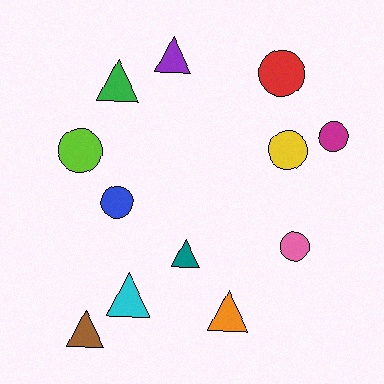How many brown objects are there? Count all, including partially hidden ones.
There is 1 brown object.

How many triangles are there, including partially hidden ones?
There are 6 triangles.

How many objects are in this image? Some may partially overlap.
There are 12 objects.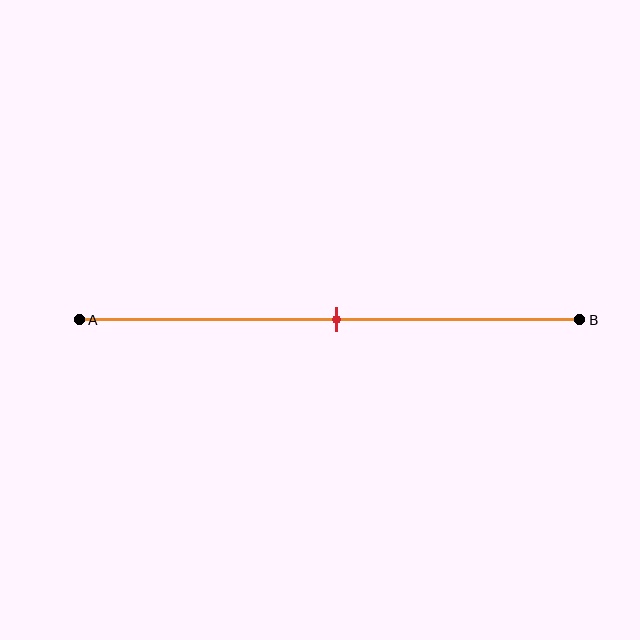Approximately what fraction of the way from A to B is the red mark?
The red mark is approximately 50% of the way from A to B.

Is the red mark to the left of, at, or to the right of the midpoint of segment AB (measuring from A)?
The red mark is approximately at the midpoint of segment AB.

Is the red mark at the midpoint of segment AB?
Yes, the mark is approximately at the midpoint.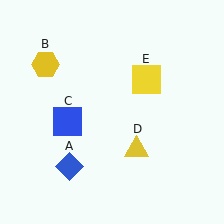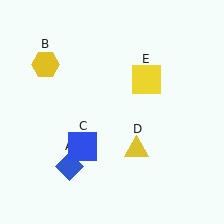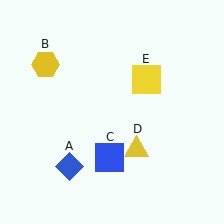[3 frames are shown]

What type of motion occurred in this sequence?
The blue square (object C) rotated counterclockwise around the center of the scene.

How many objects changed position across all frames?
1 object changed position: blue square (object C).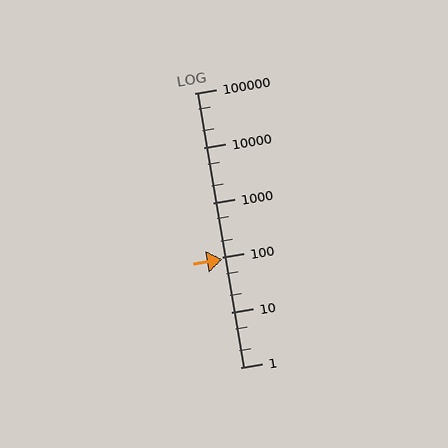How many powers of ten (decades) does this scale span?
The scale spans 5 decades, from 1 to 100000.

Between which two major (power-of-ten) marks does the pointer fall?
The pointer is between 10 and 100.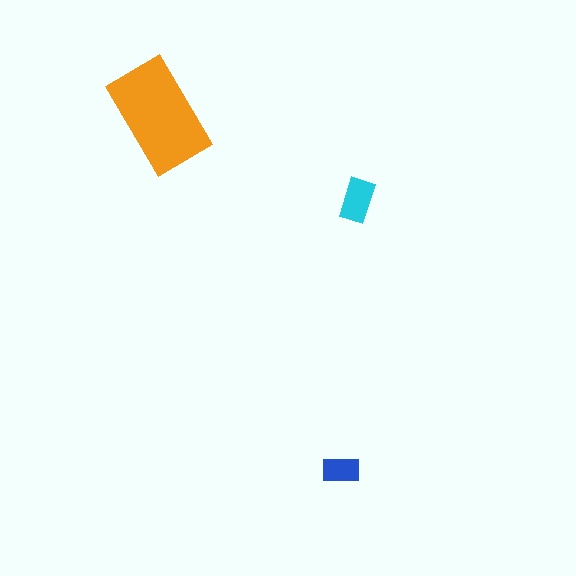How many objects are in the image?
There are 3 objects in the image.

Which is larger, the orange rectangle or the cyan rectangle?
The orange one.